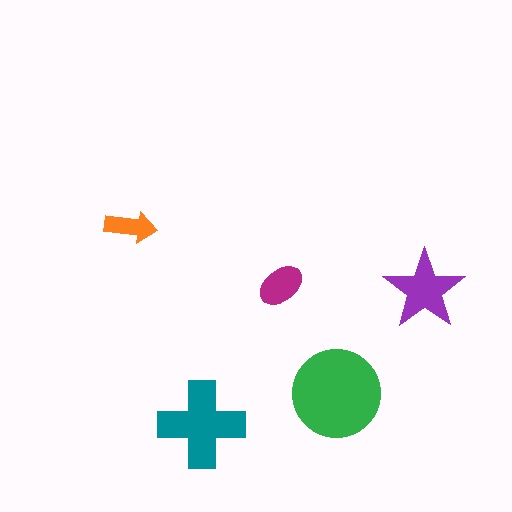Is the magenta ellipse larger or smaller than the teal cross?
Smaller.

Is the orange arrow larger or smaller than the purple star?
Smaller.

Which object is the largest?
The green circle.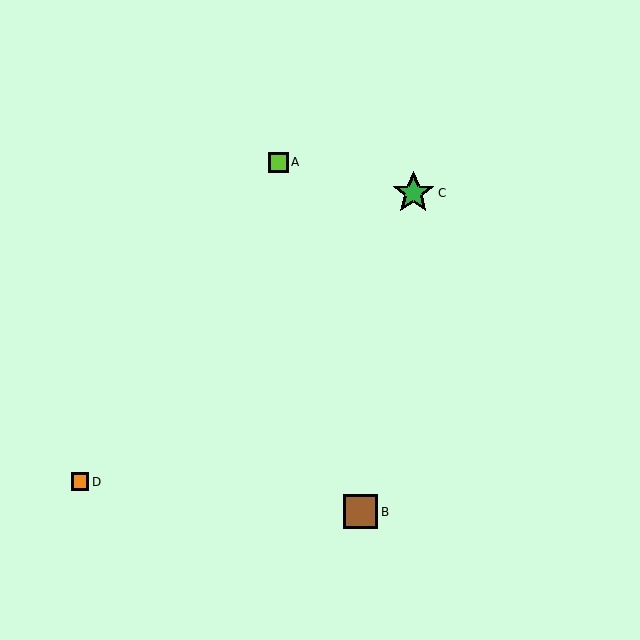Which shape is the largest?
The green star (labeled C) is the largest.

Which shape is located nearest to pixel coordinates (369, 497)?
The brown square (labeled B) at (361, 512) is nearest to that location.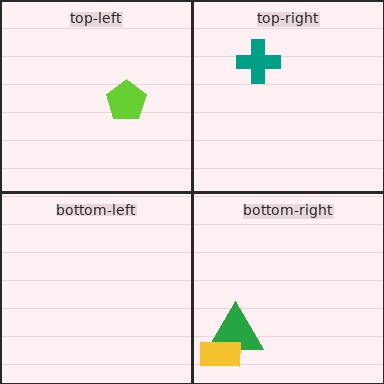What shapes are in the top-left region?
The lime pentagon.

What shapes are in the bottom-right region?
The green triangle, the yellow rectangle.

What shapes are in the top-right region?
The teal cross.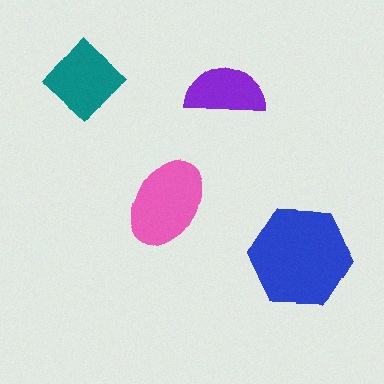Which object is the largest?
The blue hexagon.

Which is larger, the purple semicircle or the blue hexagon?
The blue hexagon.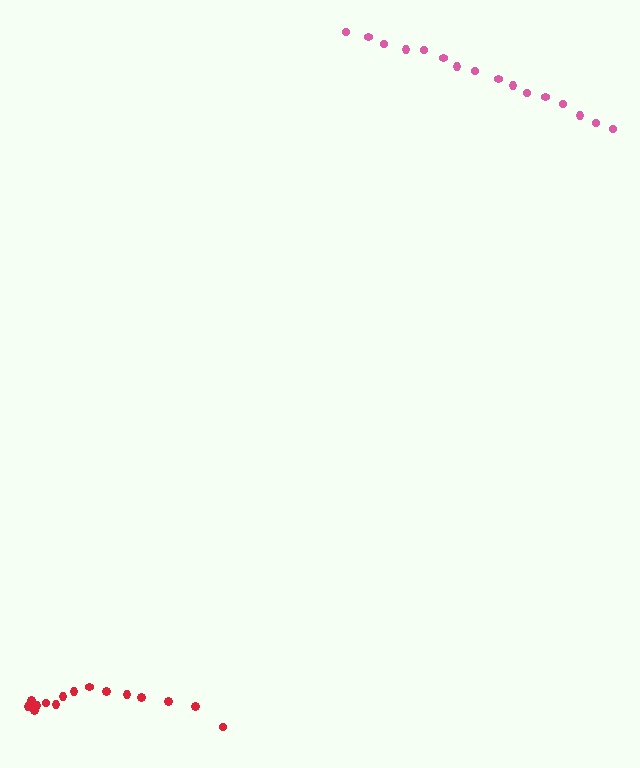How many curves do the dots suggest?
There are 2 distinct paths.